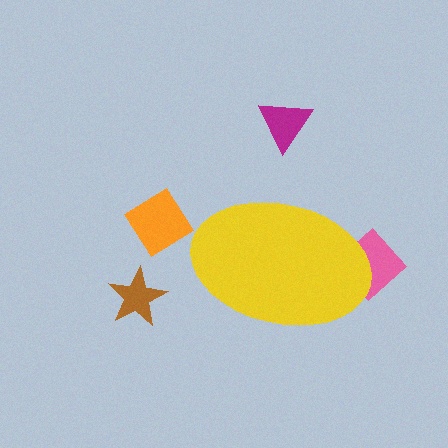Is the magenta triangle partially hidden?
No, the magenta triangle is fully visible.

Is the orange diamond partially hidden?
No, the orange diamond is fully visible.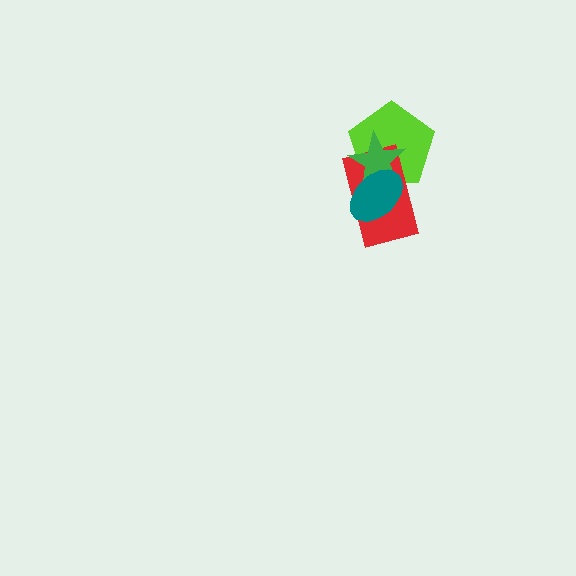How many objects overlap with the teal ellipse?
3 objects overlap with the teal ellipse.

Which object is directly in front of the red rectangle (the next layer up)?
The green star is directly in front of the red rectangle.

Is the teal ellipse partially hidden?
No, no other shape covers it.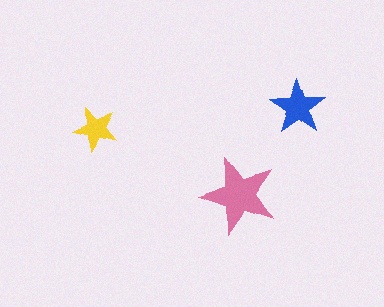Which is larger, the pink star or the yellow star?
The pink one.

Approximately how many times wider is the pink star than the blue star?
About 1.5 times wider.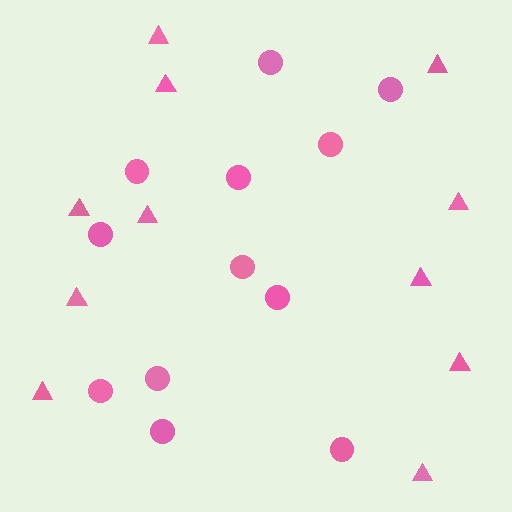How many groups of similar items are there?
There are 2 groups: one group of triangles (11) and one group of circles (12).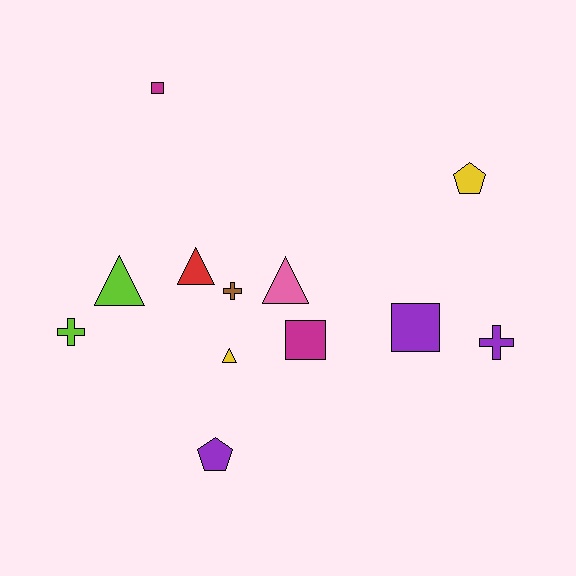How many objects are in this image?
There are 12 objects.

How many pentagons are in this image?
There are 2 pentagons.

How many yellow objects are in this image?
There are 2 yellow objects.